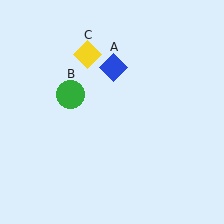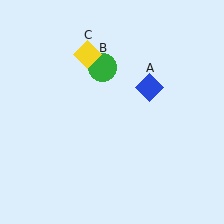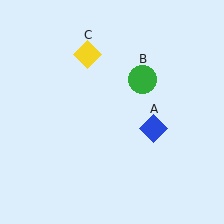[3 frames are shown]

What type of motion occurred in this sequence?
The blue diamond (object A), green circle (object B) rotated clockwise around the center of the scene.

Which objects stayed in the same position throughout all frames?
Yellow diamond (object C) remained stationary.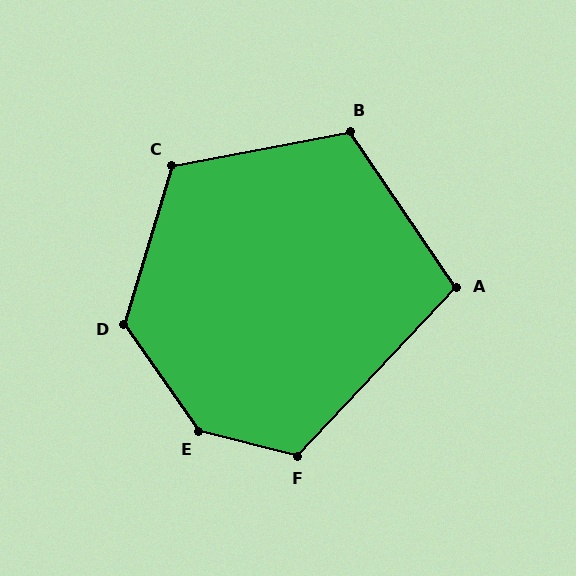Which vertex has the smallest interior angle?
A, at approximately 102 degrees.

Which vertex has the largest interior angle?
E, at approximately 140 degrees.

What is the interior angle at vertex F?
Approximately 119 degrees (obtuse).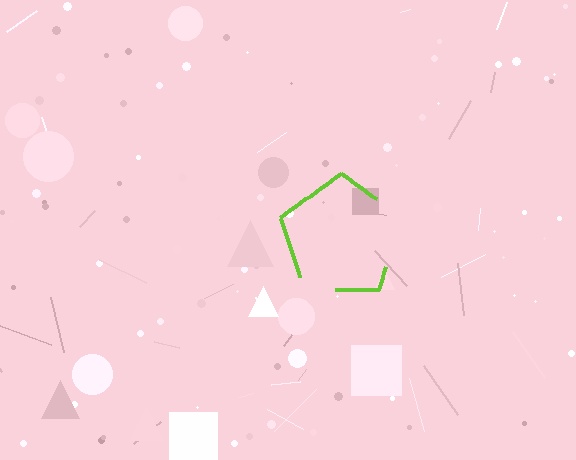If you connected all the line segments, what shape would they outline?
They would outline a pentagon.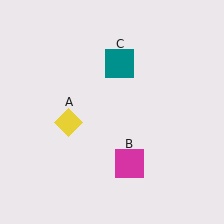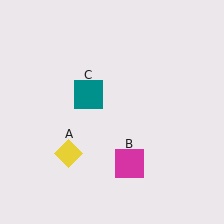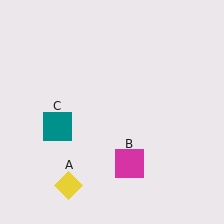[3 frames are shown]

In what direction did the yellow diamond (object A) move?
The yellow diamond (object A) moved down.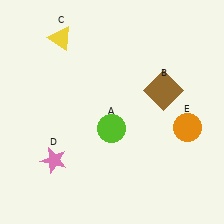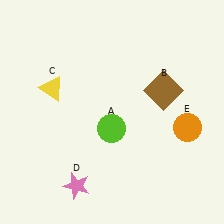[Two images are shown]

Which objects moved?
The objects that moved are: the yellow triangle (C), the pink star (D).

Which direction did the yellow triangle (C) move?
The yellow triangle (C) moved down.